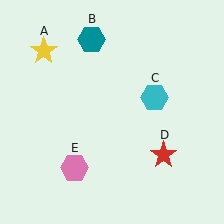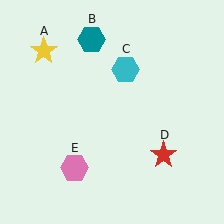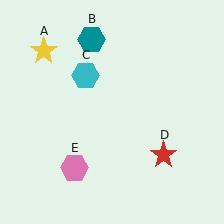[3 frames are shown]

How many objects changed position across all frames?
1 object changed position: cyan hexagon (object C).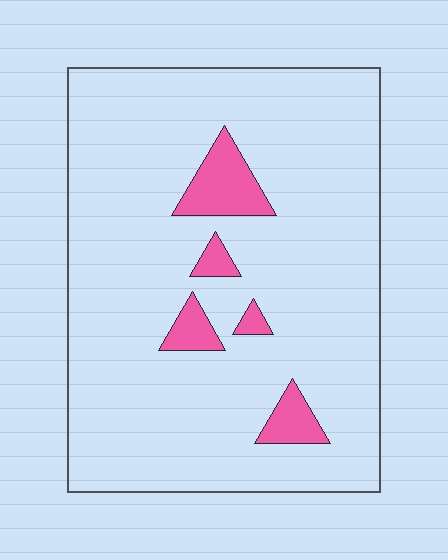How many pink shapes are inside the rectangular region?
5.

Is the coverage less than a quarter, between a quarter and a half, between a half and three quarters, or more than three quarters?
Less than a quarter.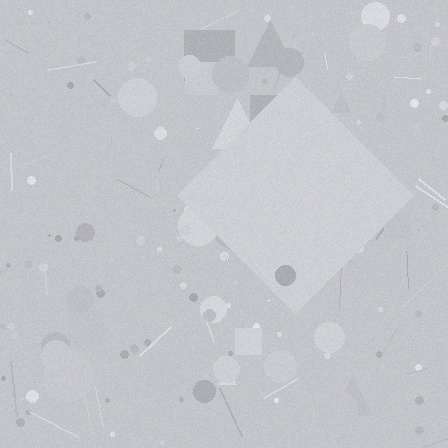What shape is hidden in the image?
A diamond is hidden in the image.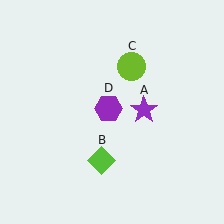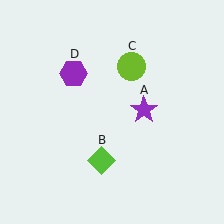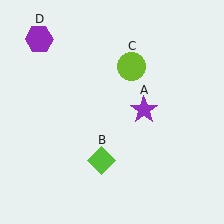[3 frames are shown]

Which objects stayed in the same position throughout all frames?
Purple star (object A) and lime diamond (object B) and lime circle (object C) remained stationary.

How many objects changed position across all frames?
1 object changed position: purple hexagon (object D).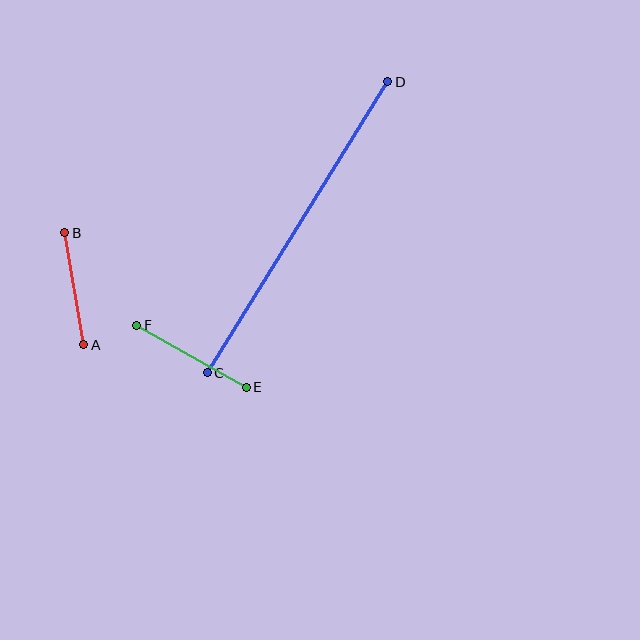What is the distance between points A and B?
The distance is approximately 114 pixels.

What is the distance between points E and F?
The distance is approximately 126 pixels.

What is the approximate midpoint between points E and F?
The midpoint is at approximately (192, 356) pixels.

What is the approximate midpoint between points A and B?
The midpoint is at approximately (74, 289) pixels.